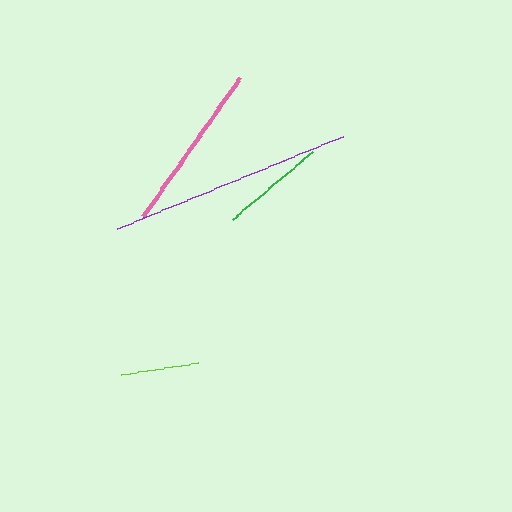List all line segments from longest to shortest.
From longest to shortest: purple, pink, green, lime.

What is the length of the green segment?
The green segment is approximately 106 pixels long.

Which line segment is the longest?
The purple line is the longest at approximately 244 pixels.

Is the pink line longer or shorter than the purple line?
The purple line is longer than the pink line.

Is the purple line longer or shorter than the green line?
The purple line is longer than the green line.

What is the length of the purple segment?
The purple segment is approximately 244 pixels long.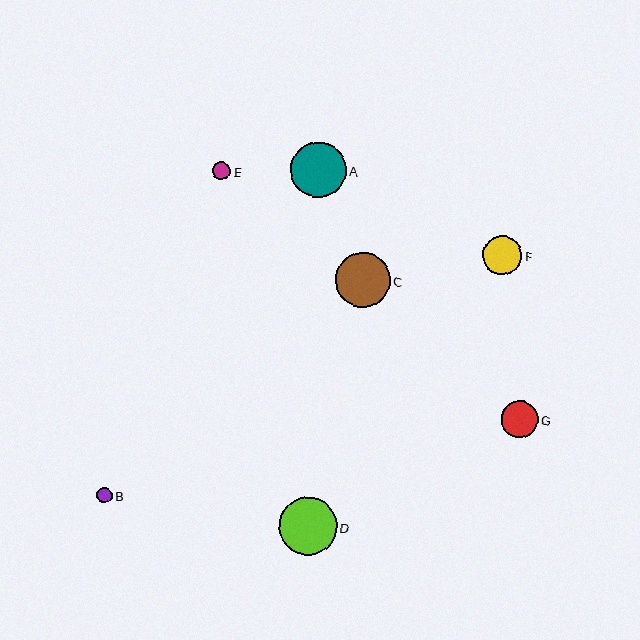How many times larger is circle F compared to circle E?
Circle F is approximately 2.2 times the size of circle E.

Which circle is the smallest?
Circle B is the smallest with a size of approximately 15 pixels.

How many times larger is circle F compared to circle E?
Circle F is approximately 2.2 times the size of circle E.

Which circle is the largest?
Circle D is the largest with a size of approximately 58 pixels.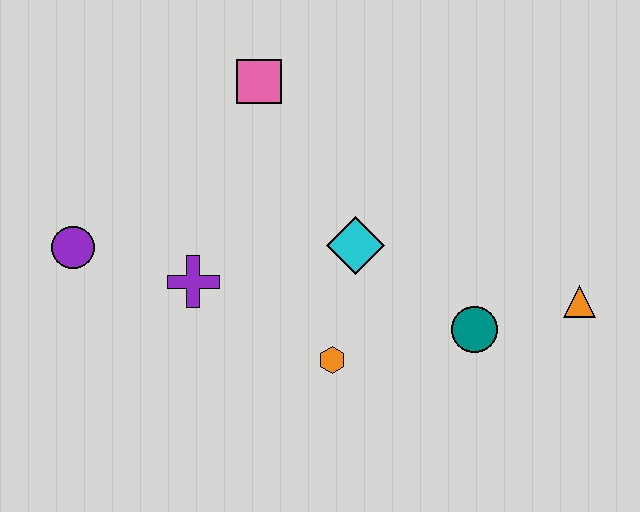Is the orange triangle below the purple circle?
Yes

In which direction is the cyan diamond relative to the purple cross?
The cyan diamond is to the right of the purple cross.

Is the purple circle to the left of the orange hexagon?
Yes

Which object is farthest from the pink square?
The orange triangle is farthest from the pink square.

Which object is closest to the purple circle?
The purple cross is closest to the purple circle.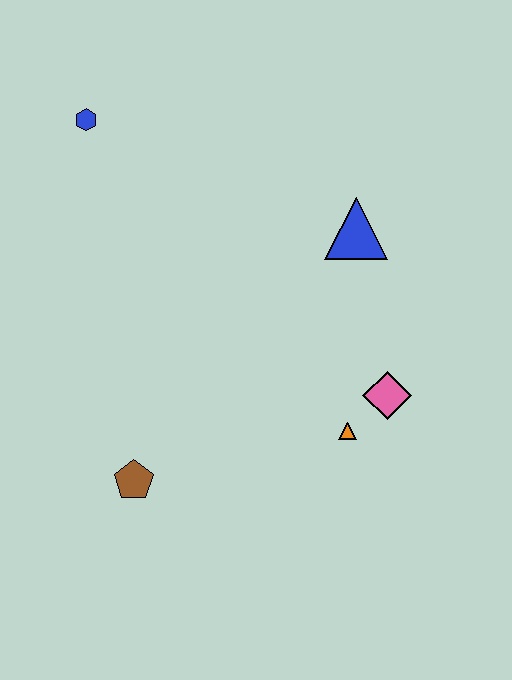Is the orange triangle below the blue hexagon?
Yes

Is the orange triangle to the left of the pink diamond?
Yes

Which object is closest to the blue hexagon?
The blue triangle is closest to the blue hexagon.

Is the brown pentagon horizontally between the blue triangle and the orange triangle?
No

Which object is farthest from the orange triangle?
The blue hexagon is farthest from the orange triangle.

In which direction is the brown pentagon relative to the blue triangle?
The brown pentagon is below the blue triangle.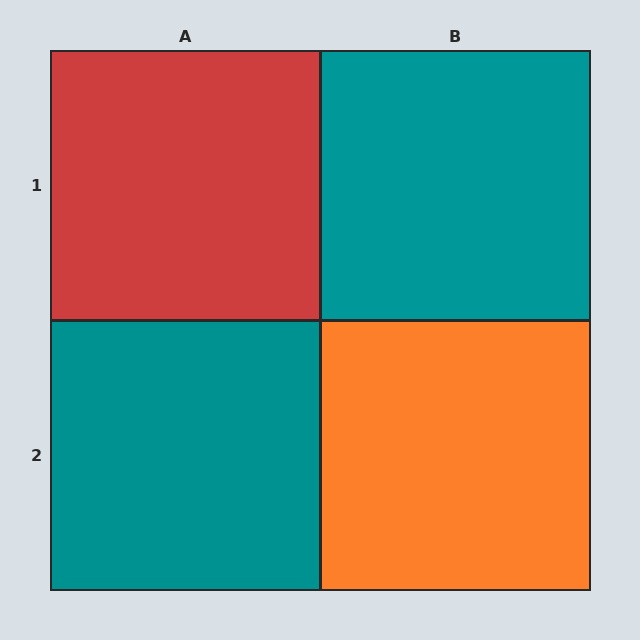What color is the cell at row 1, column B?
Teal.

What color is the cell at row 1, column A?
Red.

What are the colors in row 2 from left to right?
Teal, orange.